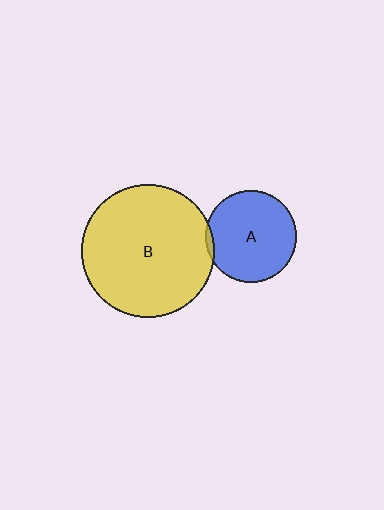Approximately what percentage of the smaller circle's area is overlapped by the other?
Approximately 5%.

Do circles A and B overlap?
Yes.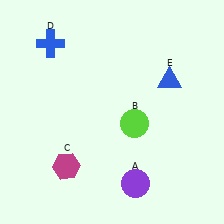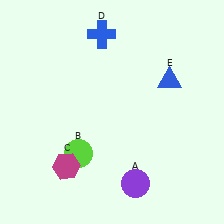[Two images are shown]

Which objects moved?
The objects that moved are: the lime circle (B), the blue cross (D).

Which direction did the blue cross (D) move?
The blue cross (D) moved right.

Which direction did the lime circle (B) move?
The lime circle (B) moved left.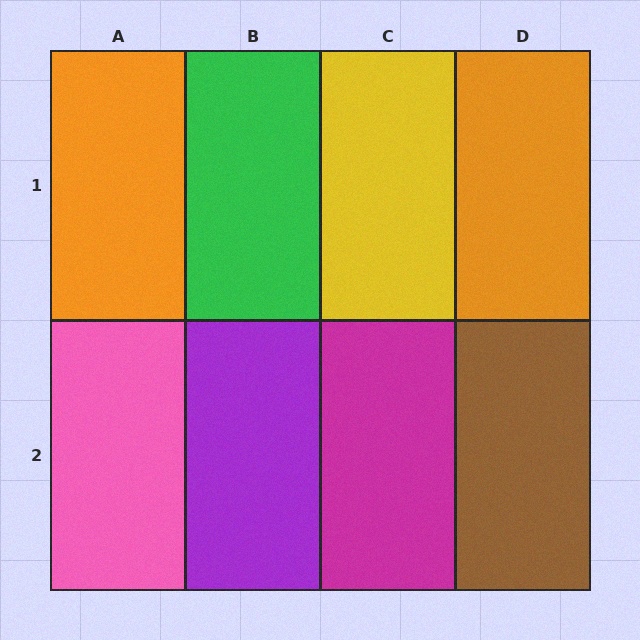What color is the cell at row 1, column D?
Orange.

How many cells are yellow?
1 cell is yellow.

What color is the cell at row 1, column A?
Orange.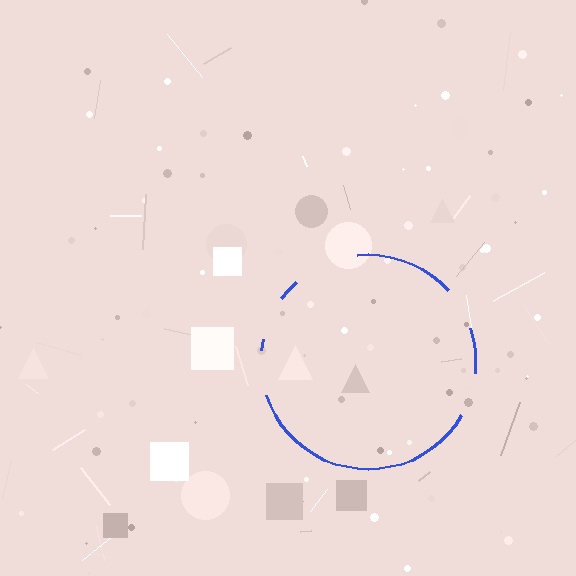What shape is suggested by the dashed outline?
The dashed outline suggests a circle.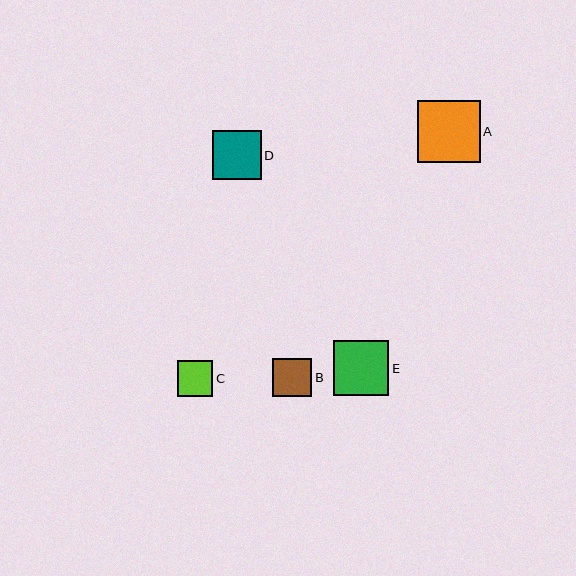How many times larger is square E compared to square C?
Square E is approximately 1.6 times the size of square C.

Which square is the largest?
Square A is the largest with a size of approximately 63 pixels.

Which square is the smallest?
Square C is the smallest with a size of approximately 35 pixels.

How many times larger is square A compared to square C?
Square A is approximately 1.8 times the size of square C.